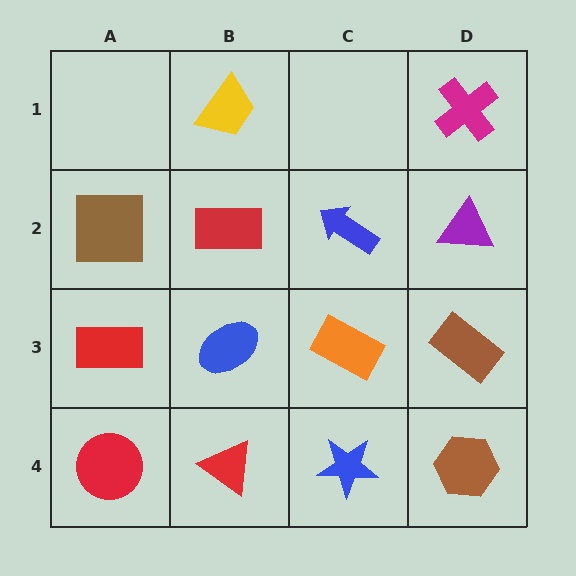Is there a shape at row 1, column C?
No, that cell is empty.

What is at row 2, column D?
A purple triangle.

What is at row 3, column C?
An orange rectangle.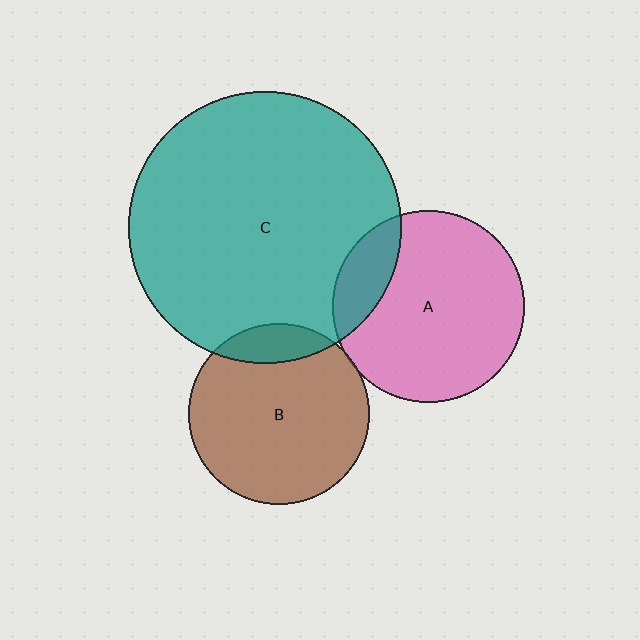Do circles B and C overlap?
Yes.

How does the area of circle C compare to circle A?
Approximately 2.0 times.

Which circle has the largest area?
Circle C (teal).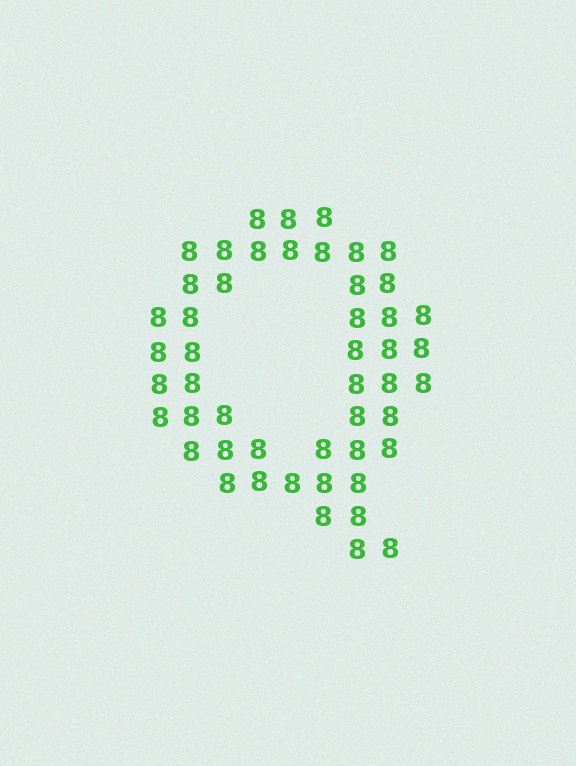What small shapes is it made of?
It is made of small digit 8's.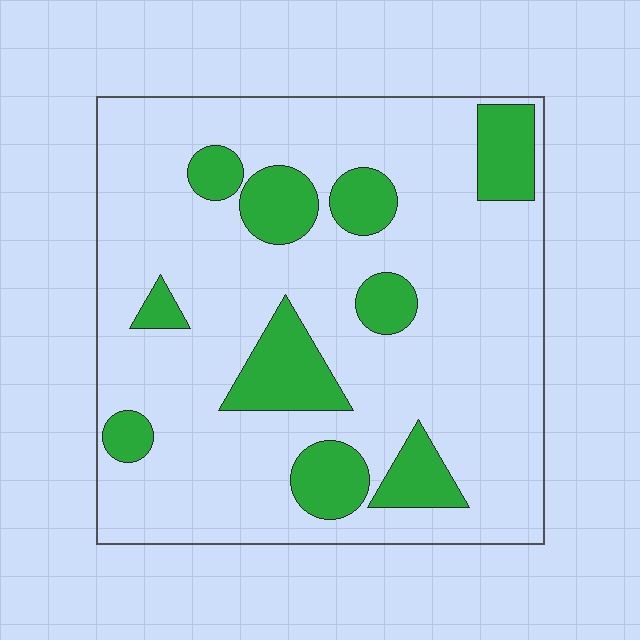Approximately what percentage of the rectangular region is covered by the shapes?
Approximately 20%.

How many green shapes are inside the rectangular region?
10.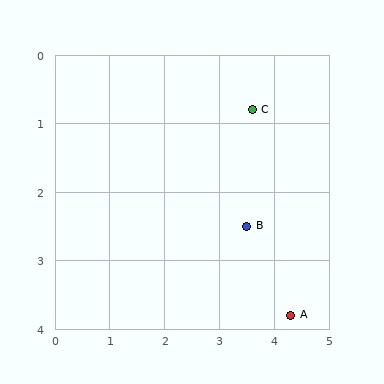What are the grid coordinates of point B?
Point B is at approximately (3.5, 2.5).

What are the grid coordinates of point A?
Point A is at approximately (4.3, 3.8).